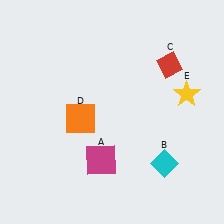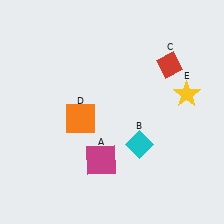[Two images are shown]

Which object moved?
The cyan diamond (B) moved left.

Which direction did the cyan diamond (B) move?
The cyan diamond (B) moved left.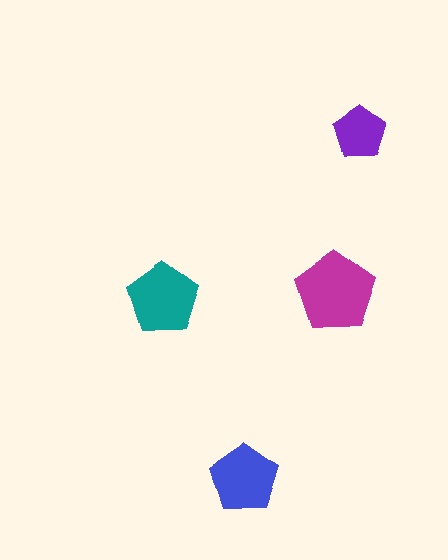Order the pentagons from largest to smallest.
the magenta one, the teal one, the blue one, the purple one.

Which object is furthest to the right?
The purple pentagon is rightmost.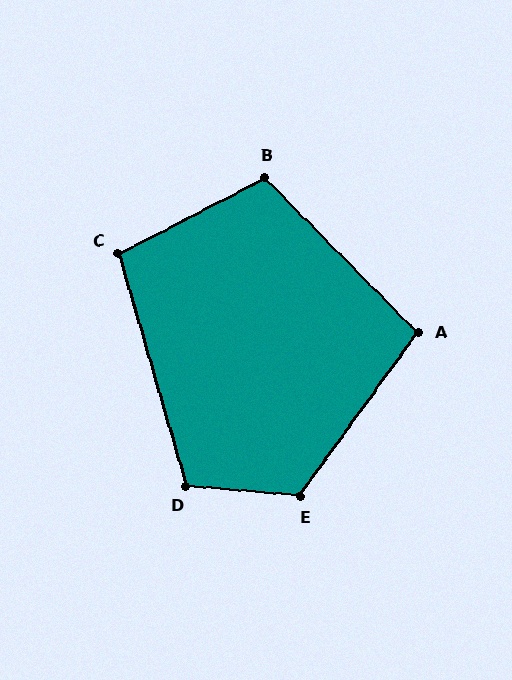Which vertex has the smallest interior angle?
A, at approximately 99 degrees.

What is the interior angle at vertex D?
Approximately 111 degrees (obtuse).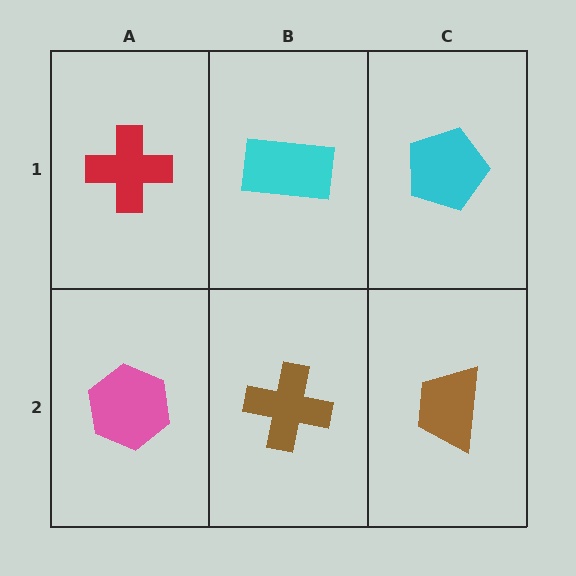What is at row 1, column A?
A red cross.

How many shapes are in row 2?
3 shapes.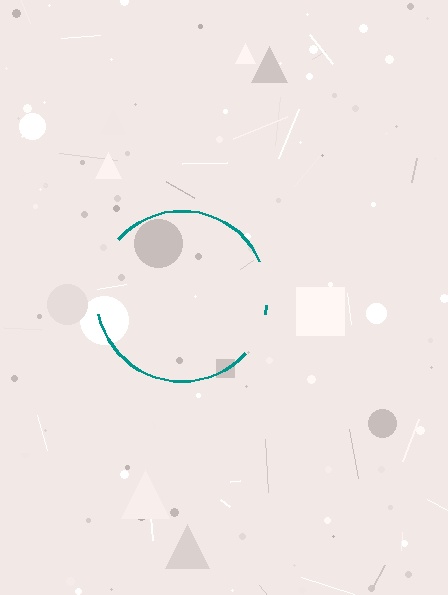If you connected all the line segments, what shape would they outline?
They would outline a circle.